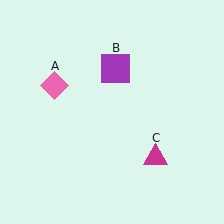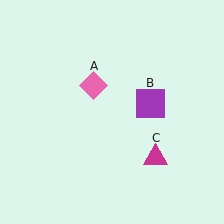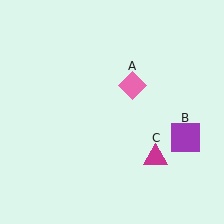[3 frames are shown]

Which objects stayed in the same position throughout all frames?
Magenta triangle (object C) remained stationary.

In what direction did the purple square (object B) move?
The purple square (object B) moved down and to the right.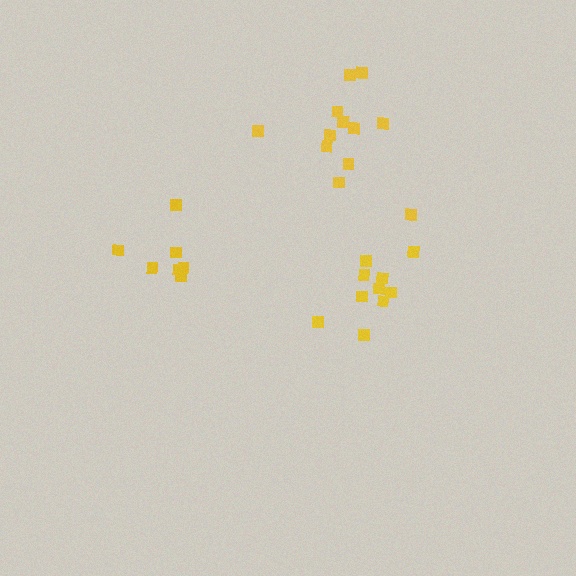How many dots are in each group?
Group 1: 10 dots, Group 2: 7 dots, Group 3: 12 dots (29 total).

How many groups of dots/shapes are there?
There are 3 groups.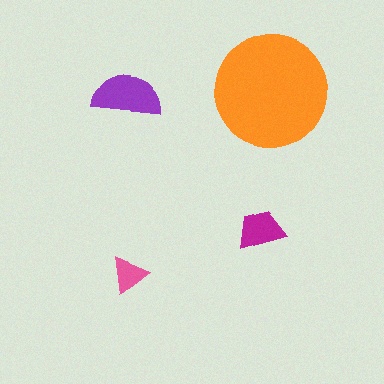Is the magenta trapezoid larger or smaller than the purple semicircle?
Smaller.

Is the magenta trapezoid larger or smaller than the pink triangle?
Larger.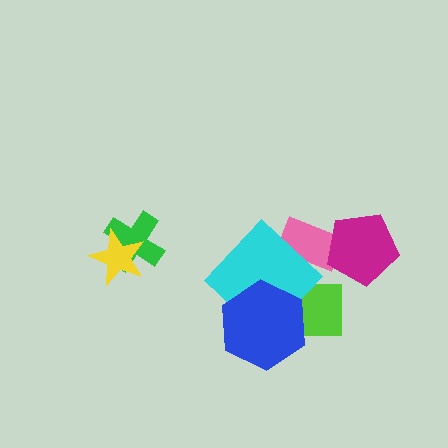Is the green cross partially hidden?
Yes, it is partially covered by another shape.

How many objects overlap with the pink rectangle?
2 objects overlap with the pink rectangle.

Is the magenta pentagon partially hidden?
No, no other shape covers it.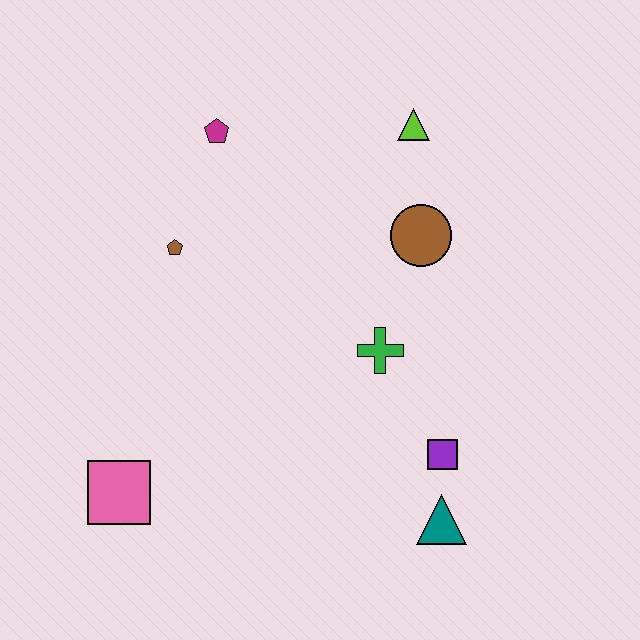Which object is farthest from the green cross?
The pink square is farthest from the green cross.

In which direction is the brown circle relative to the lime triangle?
The brown circle is below the lime triangle.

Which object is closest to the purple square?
The teal triangle is closest to the purple square.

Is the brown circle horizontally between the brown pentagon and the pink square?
No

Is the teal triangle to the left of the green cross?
No